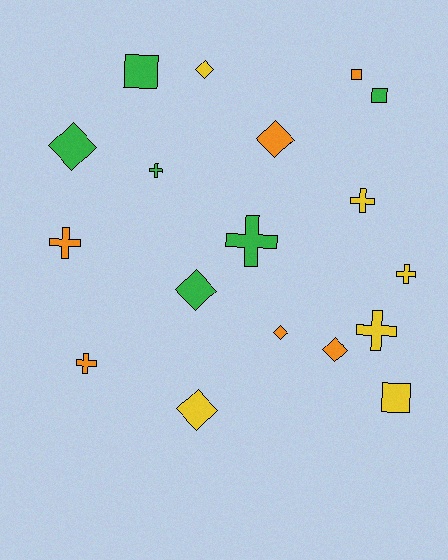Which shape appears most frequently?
Diamond, with 7 objects.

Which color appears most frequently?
Orange, with 6 objects.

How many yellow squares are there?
There is 1 yellow square.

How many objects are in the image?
There are 18 objects.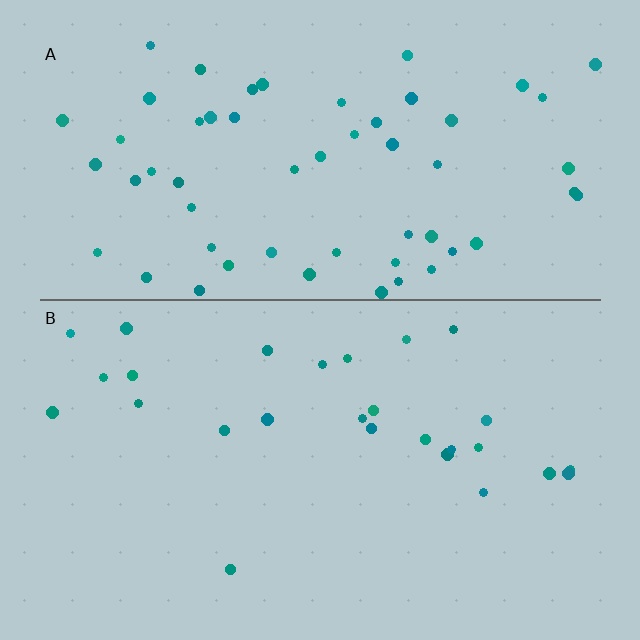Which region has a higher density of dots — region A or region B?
A (the top).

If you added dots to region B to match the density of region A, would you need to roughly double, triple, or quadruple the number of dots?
Approximately double.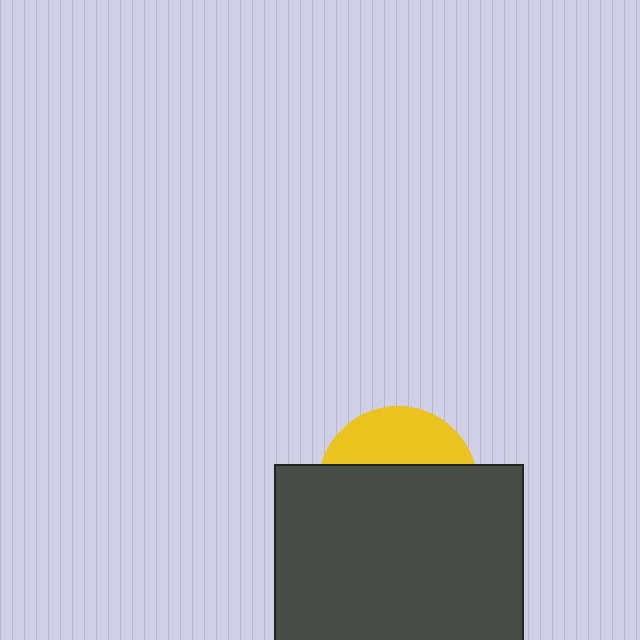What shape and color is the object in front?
The object in front is a dark gray rectangle.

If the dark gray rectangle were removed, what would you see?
You would see the complete yellow circle.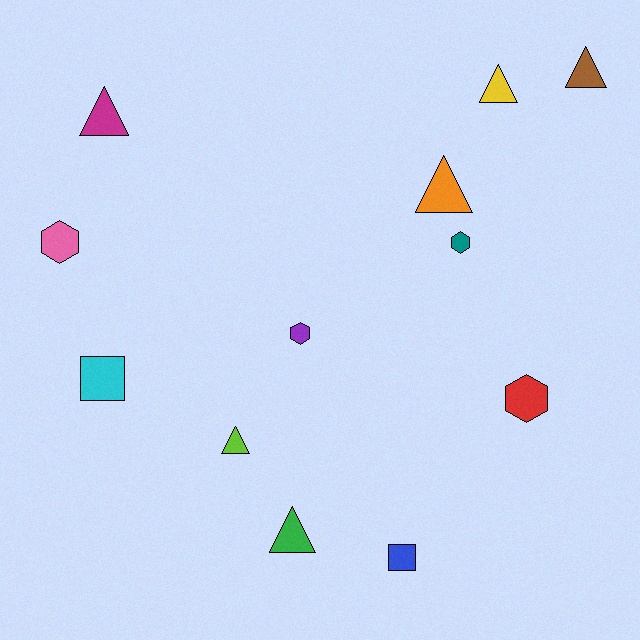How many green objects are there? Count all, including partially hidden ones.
There is 1 green object.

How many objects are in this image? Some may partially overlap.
There are 12 objects.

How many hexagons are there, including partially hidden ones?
There are 4 hexagons.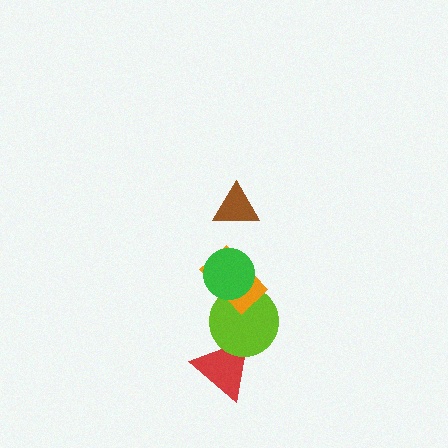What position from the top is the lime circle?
The lime circle is 4th from the top.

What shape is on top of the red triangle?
The lime circle is on top of the red triangle.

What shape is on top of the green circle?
The brown triangle is on top of the green circle.